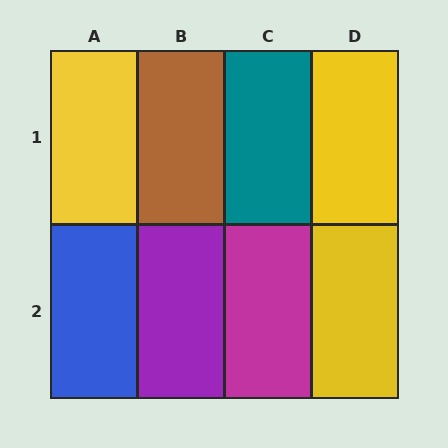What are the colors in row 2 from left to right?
Blue, purple, magenta, yellow.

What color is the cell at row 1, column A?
Yellow.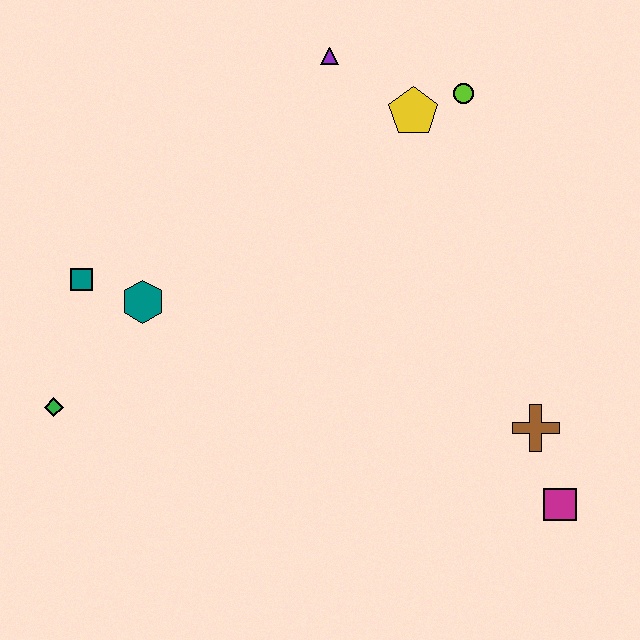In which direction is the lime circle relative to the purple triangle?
The lime circle is to the right of the purple triangle.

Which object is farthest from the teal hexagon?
The magenta square is farthest from the teal hexagon.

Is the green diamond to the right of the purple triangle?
No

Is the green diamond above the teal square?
No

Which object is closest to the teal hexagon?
The teal square is closest to the teal hexagon.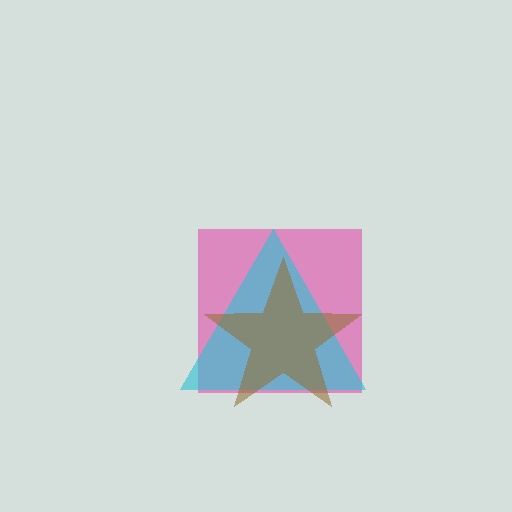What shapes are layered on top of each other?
The layered shapes are: a pink square, a cyan triangle, a brown star.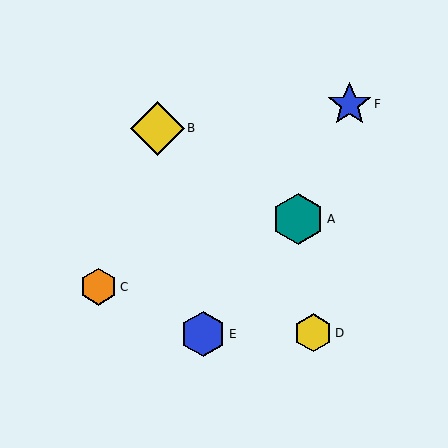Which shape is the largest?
The yellow diamond (labeled B) is the largest.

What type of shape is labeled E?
Shape E is a blue hexagon.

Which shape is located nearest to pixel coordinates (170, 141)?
The yellow diamond (labeled B) at (157, 128) is nearest to that location.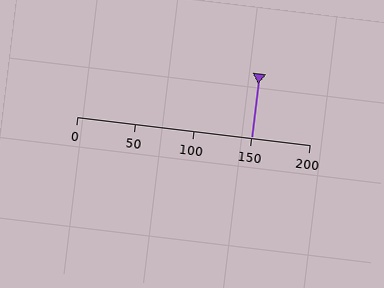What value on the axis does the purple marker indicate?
The marker indicates approximately 150.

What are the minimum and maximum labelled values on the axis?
The axis runs from 0 to 200.